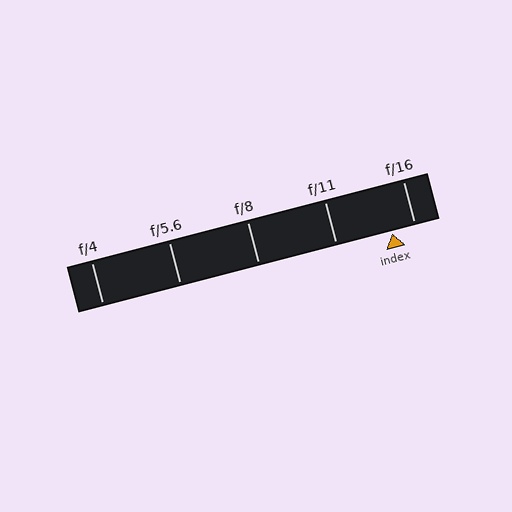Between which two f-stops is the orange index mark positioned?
The index mark is between f/11 and f/16.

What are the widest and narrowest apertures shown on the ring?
The widest aperture shown is f/4 and the narrowest is f/16.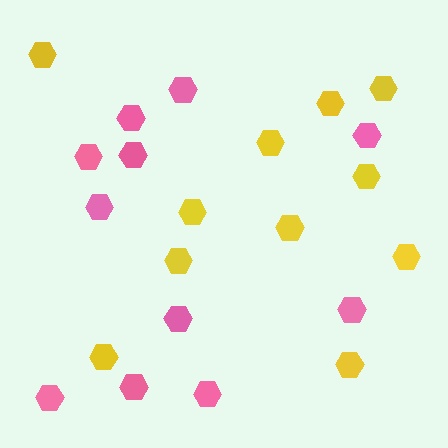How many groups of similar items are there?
There are 2 groups: one group of yellow hexagons (11) and one group of pink hexagons (11).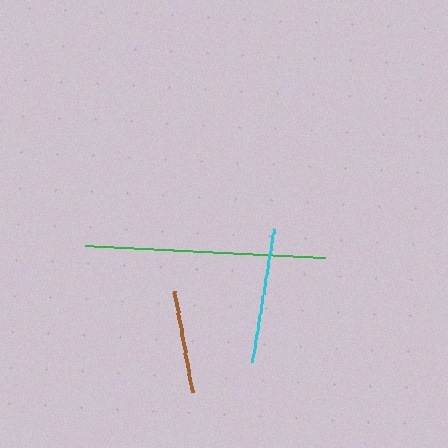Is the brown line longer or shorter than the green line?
The green line is longer than the brown line.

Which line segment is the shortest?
The brown line is the shortest at approximately 102 pixels.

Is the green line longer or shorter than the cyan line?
The green line is longer than the cyan line.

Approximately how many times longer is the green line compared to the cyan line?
The green line is approximately 1.8 times the length of the cyan line.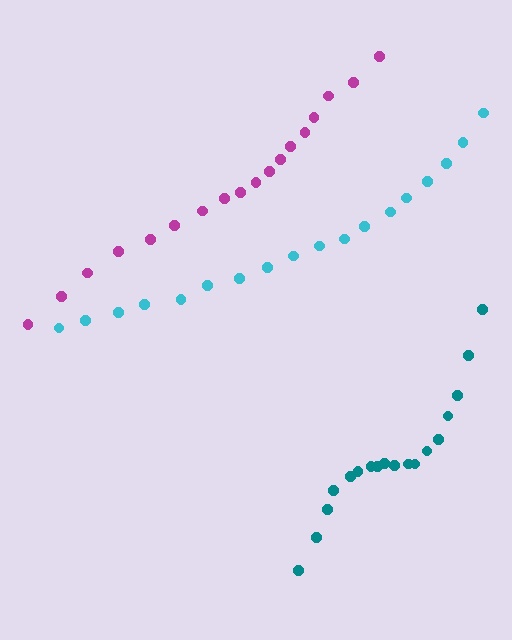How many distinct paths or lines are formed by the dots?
There are 3 distinct paths.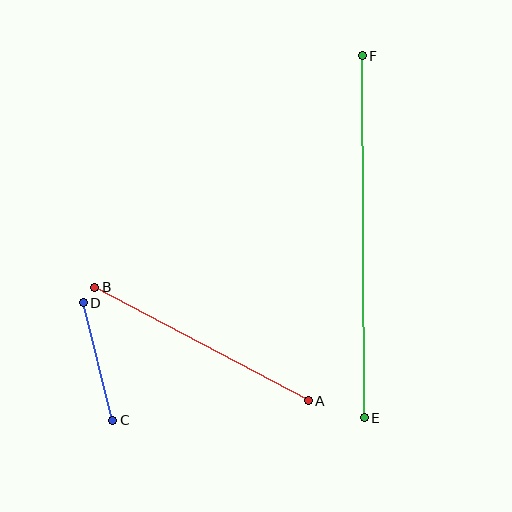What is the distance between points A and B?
The distance is approximately 242 pixels.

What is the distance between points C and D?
The distance is approximately 121 pixels.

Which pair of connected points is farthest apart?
Points E and F are farthest apart.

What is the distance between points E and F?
The distance is approximately 362 pixels.